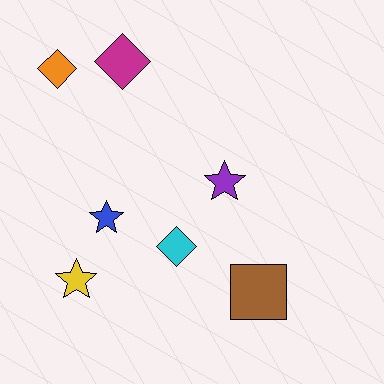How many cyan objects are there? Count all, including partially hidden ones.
There is 1 cyan object.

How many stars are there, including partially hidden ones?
There are 3 stars.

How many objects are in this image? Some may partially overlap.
There are 7 objects.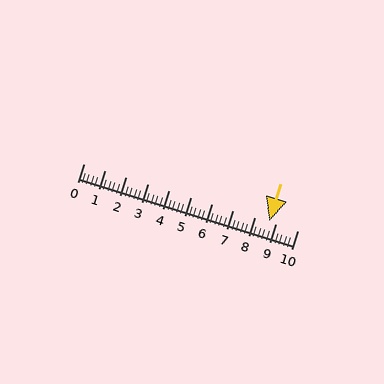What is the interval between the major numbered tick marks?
The major tick marks are spaced 1 units apart.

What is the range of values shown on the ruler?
The ruler shows values from 0 to 10.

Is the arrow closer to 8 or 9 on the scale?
The arrow is closer to 9.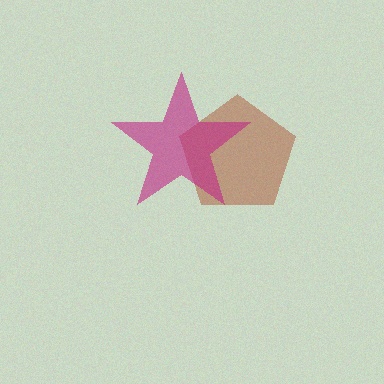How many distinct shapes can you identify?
There are 2 distinct shapes: a brown pentagon, a magenta star.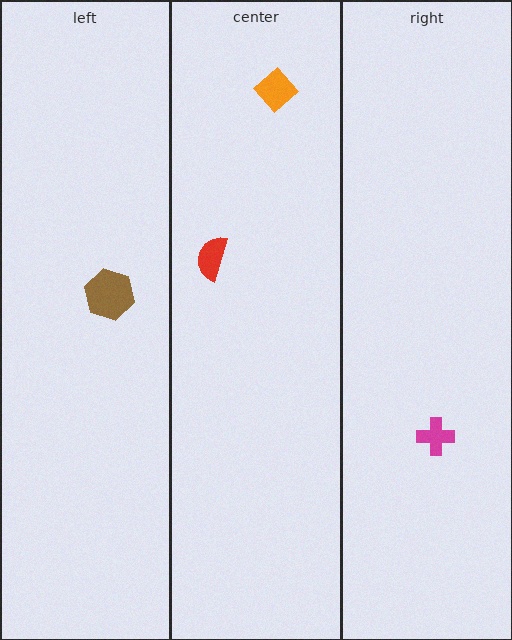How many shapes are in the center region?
2.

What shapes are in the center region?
The orange diamond, the red semicircle.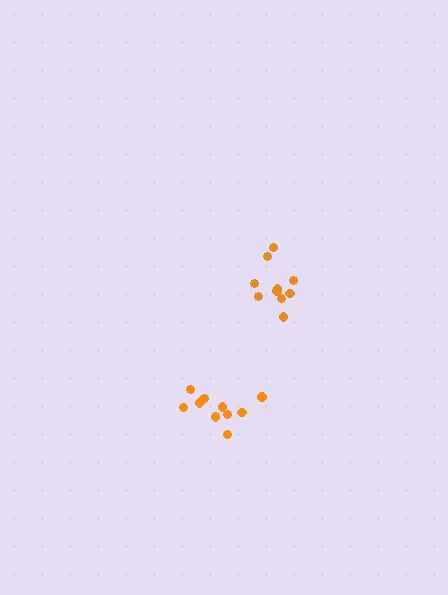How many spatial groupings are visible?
There are 2 spatial groupings.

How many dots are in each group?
Group 1: 10 dots, Group 2: 12 dots (22 total).